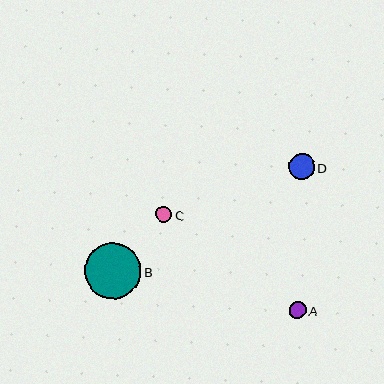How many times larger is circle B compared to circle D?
Circle B is approximately 2.2 times the size of circle D.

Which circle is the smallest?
Circle C is the smallest with a size of approximately 16 pixels.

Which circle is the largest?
Circle B is the largest with a size of approximately 56 pixels.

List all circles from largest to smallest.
From largest to smallest: B, D, A, C.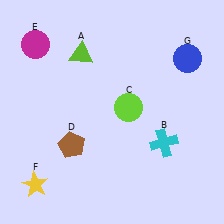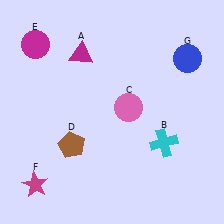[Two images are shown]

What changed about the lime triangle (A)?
In Image 1, A is lime. In Image 2, it changed to magenta.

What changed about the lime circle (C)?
In Image 1, C is lime. In Image 2, it changed to pink.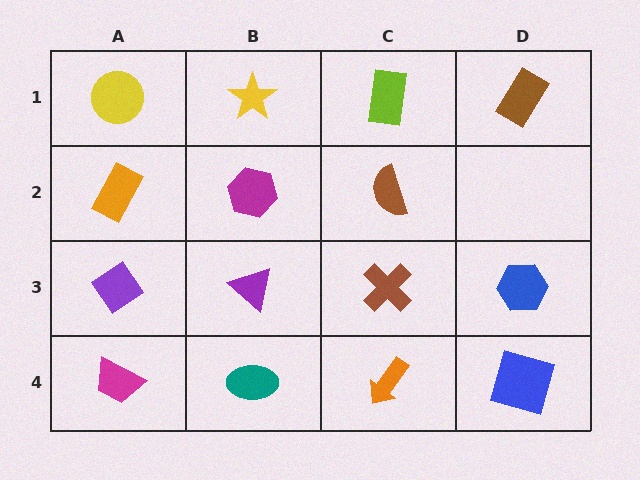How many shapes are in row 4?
4 shapes.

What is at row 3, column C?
A brown cross.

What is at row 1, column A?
A yellow circle.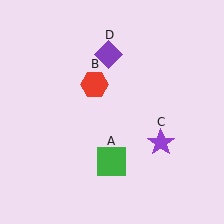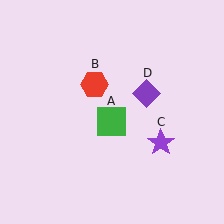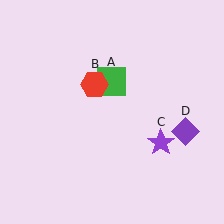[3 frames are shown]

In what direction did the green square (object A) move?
The green square (object A) moved up.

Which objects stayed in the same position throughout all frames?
Red hexagon (object B) and purple star (object C) remained stationary.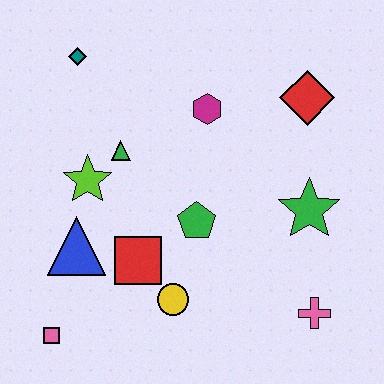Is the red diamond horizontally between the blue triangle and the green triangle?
No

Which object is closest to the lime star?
The green triangle is closest to the lime star.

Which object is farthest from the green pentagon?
The teal diamond is farthest from the green pentagon.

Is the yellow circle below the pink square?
No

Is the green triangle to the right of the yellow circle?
No